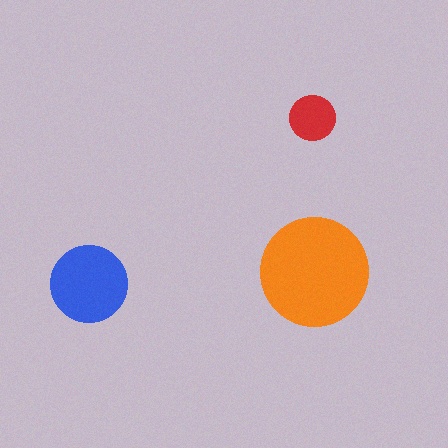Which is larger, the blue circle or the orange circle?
The orange one.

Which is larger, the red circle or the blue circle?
The blue one.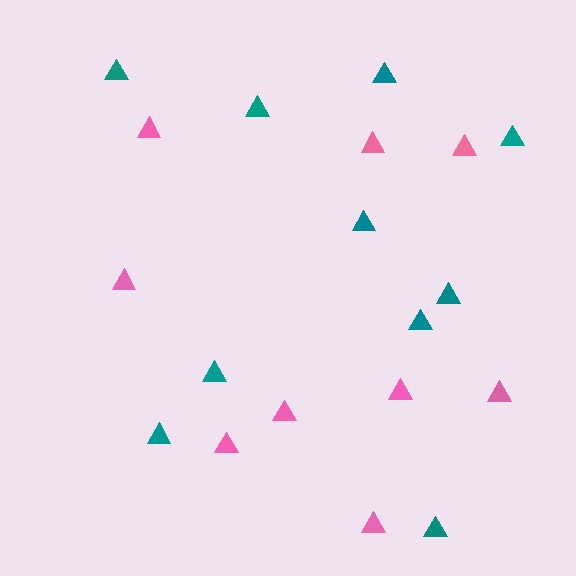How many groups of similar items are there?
There are 2 groups: one group of teal triangles (10) and one group of pink triangles (9).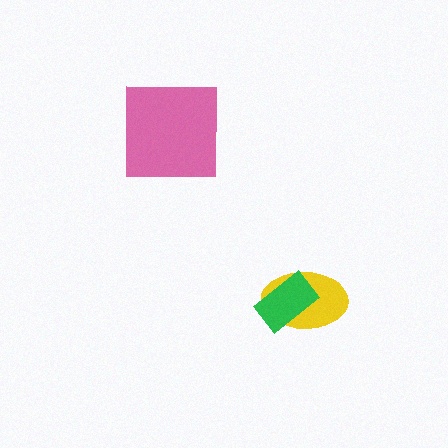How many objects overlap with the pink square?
0 objects overlap with the pink square.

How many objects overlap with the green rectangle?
1 object overlaps with the green rectangle.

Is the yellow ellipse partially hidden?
Yes, it is partially covered by another shape.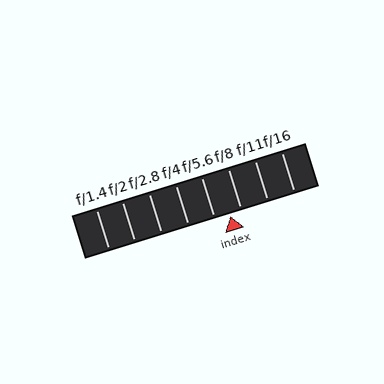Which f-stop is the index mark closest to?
The index mark is closest to f/8.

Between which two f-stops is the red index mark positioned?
The index mark is between f/5.6 and f/8.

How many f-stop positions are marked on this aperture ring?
There are 8 f-stop positions marked.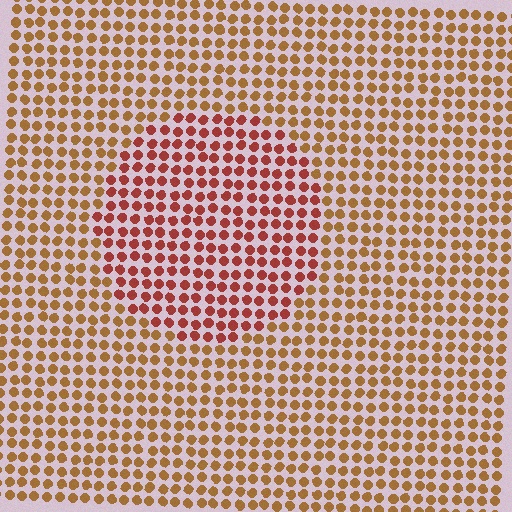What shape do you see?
I see a circle.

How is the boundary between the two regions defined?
The boundary is defined purely by a slight shift in hue (about 31 degrees). Spacing, size, and orientation are identical on both sides.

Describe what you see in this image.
The image is filled with small brown elements in a uniform arrangement. A circle-shaped region is visible where the elements are tinted to a slightly different hue, forming a subtle color boundary.